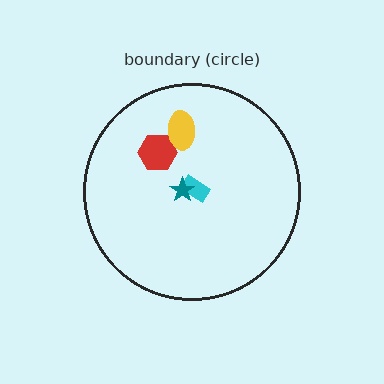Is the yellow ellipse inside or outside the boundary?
Inside.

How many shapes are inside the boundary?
4 inside, 0 outside.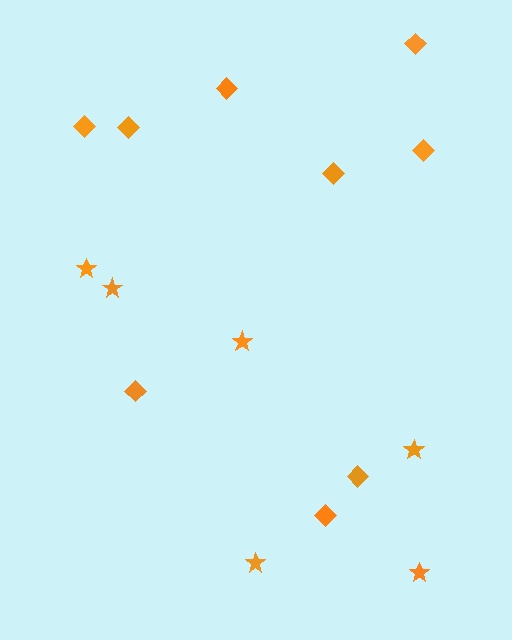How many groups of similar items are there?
There are 2 groups: one group of stars (6) and one group of diamonds (9).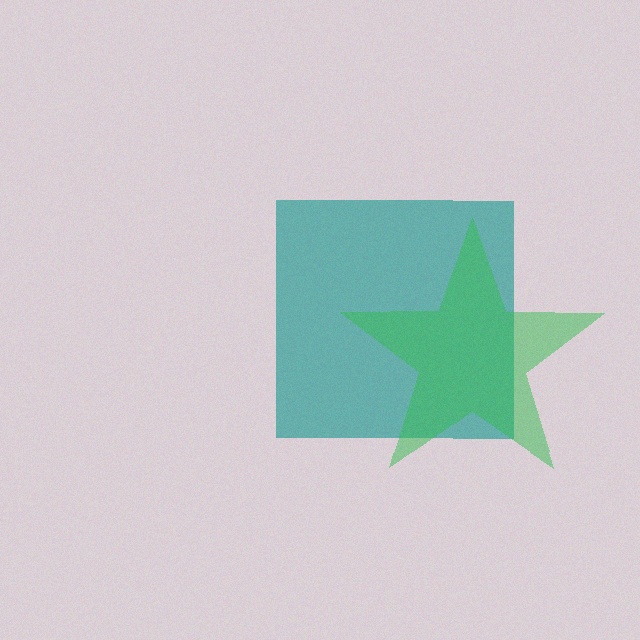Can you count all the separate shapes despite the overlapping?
Yes, there are 2 separate shapes.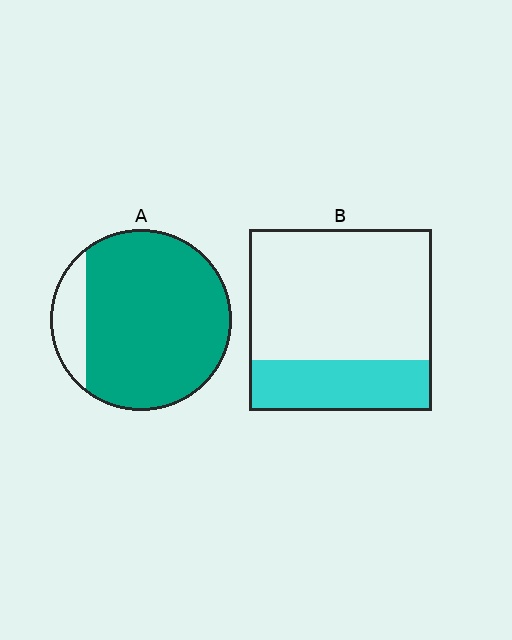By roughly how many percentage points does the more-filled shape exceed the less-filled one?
By roughly 60 percentage points (A over B).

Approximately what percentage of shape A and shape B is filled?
A is approximately 85% and B is approximately 30%.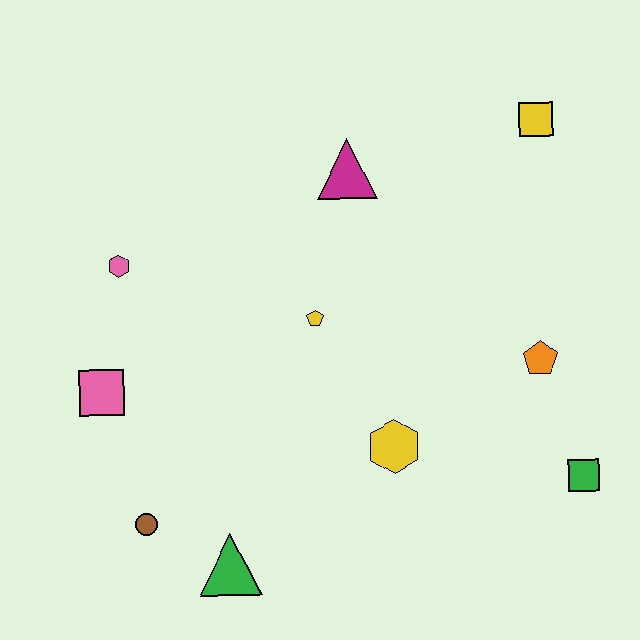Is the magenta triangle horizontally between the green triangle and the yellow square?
Yes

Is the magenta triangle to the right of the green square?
No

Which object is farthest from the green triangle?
The yellow square is farthest from the green triangle.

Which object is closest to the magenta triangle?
The yellow pentagon is closest to the magenta triangle.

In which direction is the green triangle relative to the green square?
The green triangle is to the left of the green square.